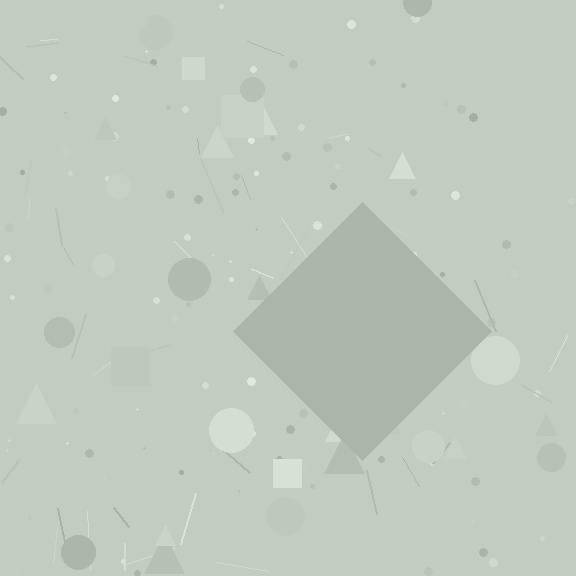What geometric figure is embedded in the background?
A diamond is embedded in the background.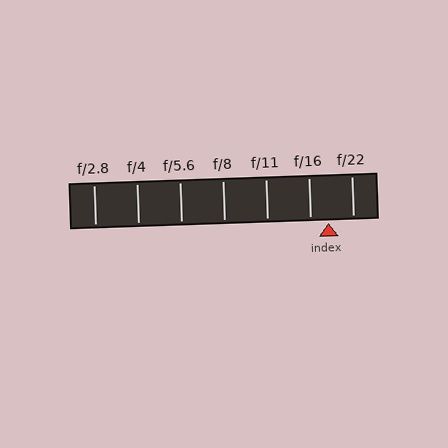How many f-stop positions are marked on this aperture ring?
There are 7 f-stop positions marked.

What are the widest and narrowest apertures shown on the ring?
The widest aperture shown is f/2.8 and the narrowest is f/22.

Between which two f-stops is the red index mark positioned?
The index mark is between f/16 and f/22.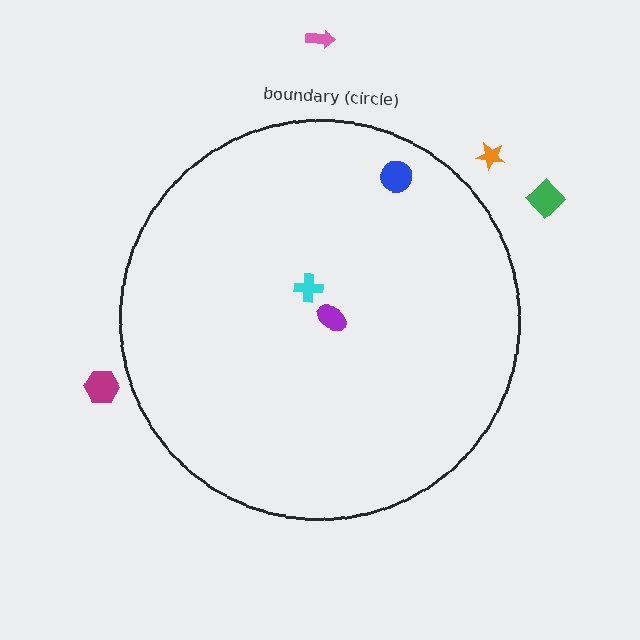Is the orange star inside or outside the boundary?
Outside.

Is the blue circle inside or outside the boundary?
Inside.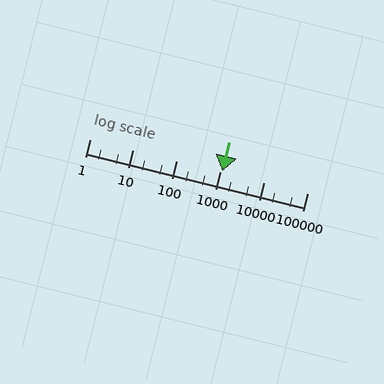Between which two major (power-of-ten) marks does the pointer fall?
The pointer is between 1000 and 10000.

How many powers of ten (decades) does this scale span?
The scale spans 5 decades, from 1 to 100000.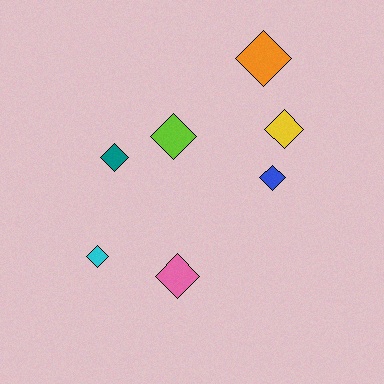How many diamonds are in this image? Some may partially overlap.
There are 7 diamonds.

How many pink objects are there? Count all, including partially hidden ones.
There is 1 pink object.